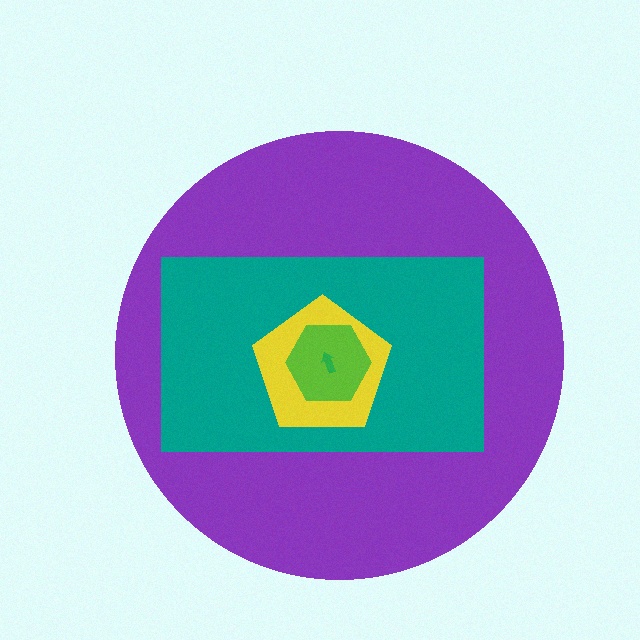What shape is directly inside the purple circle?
The teal rectangle.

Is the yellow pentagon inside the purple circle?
Yes.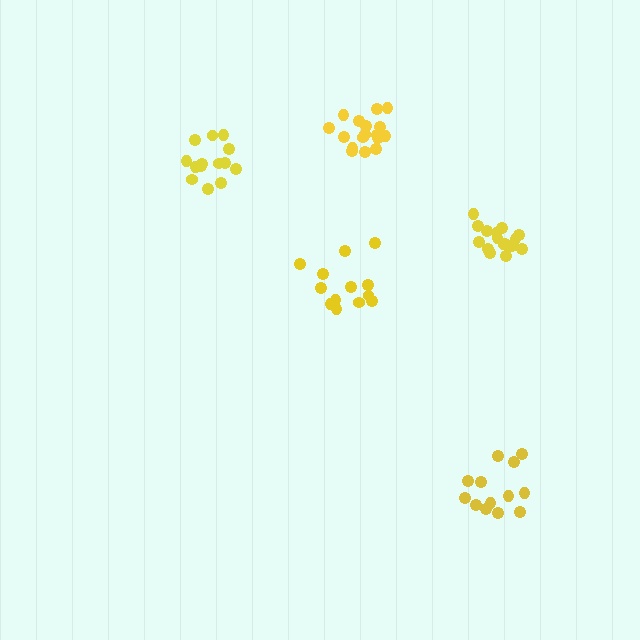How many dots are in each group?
Group 1: 13 dots, Group 2: 14 dots, Group 3: 13 dots, Group 4: 16 dots, Group 5: 17 dots (73 total).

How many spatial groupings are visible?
There are 5 spatial groupings.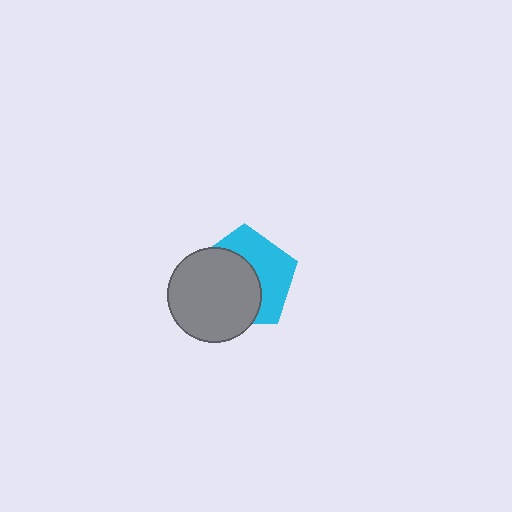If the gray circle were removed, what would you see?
You would see the complete cyan pentagon.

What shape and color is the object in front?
The object in front is a gray circle.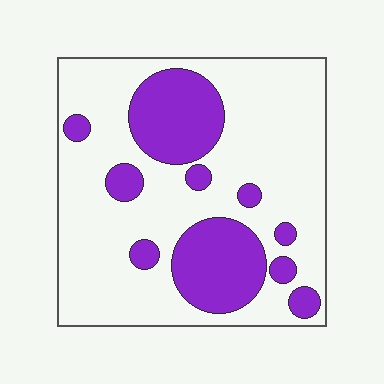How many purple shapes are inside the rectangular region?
10.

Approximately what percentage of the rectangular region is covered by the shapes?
Approximately 30%.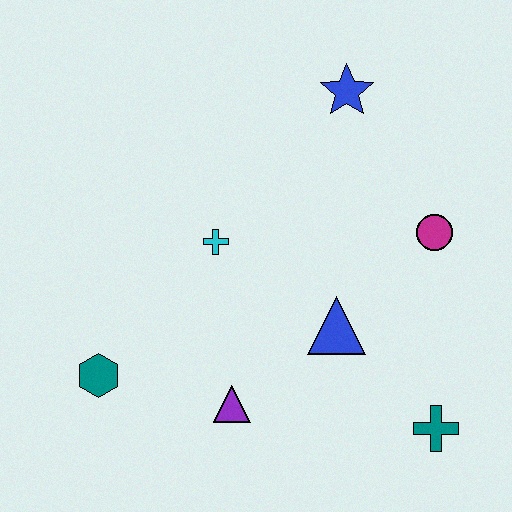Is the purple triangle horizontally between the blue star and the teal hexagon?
Yes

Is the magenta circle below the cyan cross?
No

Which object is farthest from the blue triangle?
The teal hexagon is farthest from the blue triangle.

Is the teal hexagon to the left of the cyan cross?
Yes